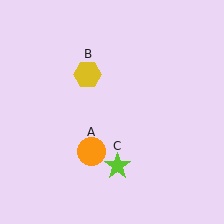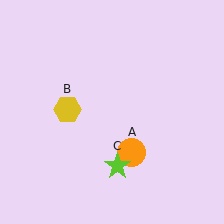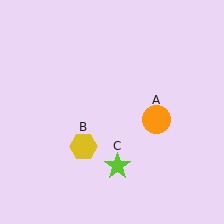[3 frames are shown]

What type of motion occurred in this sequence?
The orange circle (object A), yellow hexagon (object B) rotated counterclockwise around the center of the scene.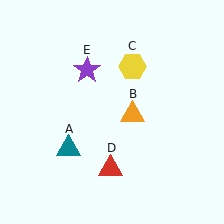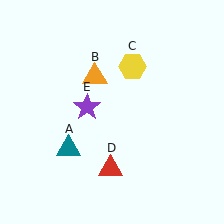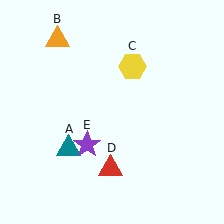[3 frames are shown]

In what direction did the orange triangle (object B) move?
The orange triangle (object B) moved up and to the left.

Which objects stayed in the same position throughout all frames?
Teal triangle (object A) and yellow hexagon (object C) and red triangle (object D) remained stationary.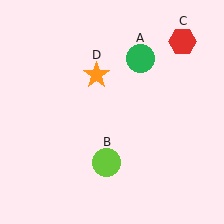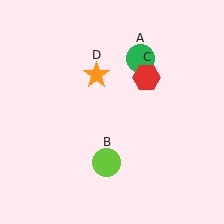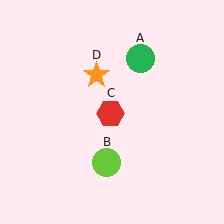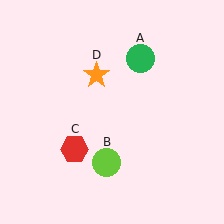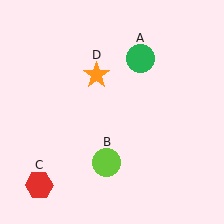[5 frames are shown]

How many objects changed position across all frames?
1 object changed position: red hexagon (object C).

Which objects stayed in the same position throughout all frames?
Green circle (object A) and lime circle (object B) and orange star (object D) remained stationary.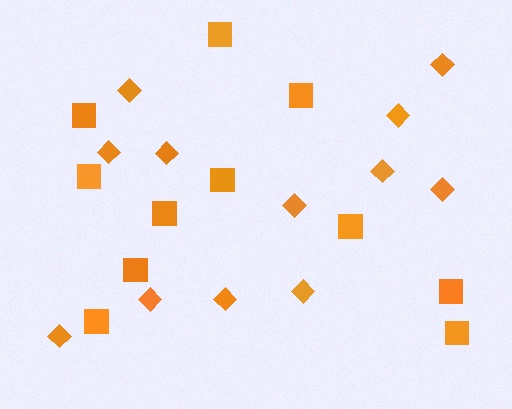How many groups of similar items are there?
There are 2 groups: one group of diamonds (12) and one group of squares (11).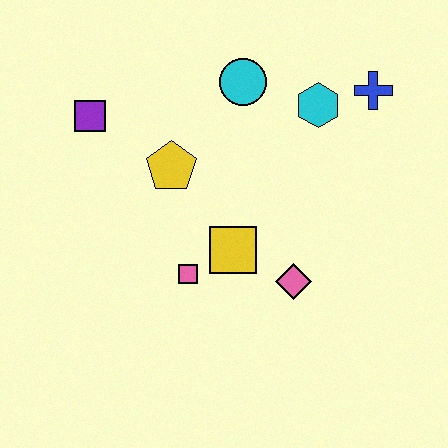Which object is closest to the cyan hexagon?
The blue cross is closest to the cyan hexagon.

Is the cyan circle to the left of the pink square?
No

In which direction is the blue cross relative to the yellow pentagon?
The blue cross is to the right of the yellow pentagon.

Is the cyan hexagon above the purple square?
Yes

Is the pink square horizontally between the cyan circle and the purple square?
Yes